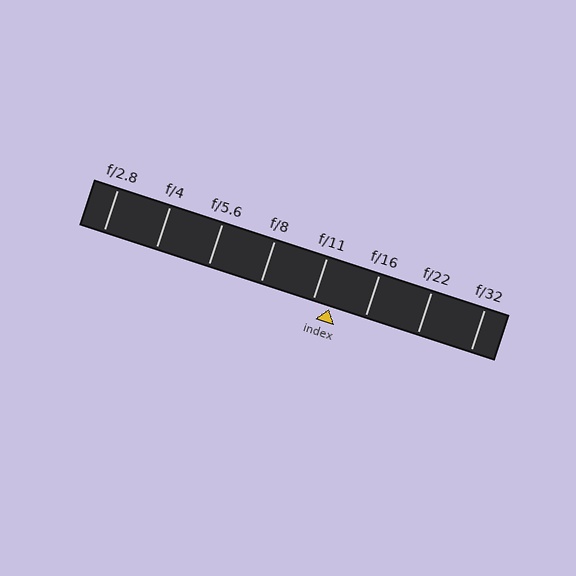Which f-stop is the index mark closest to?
The index mark is closest to f/11.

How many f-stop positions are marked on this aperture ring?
There are 8 f-stop positions marked.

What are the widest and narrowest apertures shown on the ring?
The widest aperture shown is f/2.8 and the narrowest is f/32.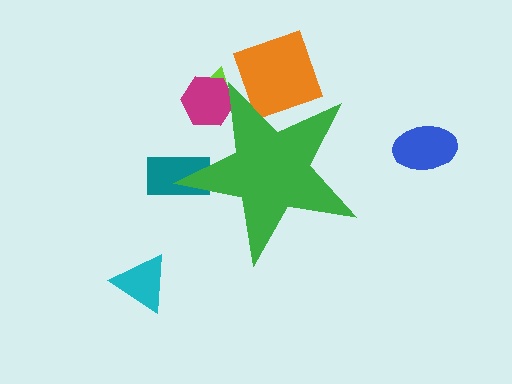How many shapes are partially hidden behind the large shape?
4 shapes are partially hidden.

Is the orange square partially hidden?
Yes, the orange square is partially hidden behind the green star.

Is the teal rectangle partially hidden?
Yes, the teal rectangle is partially hidden behind the green star.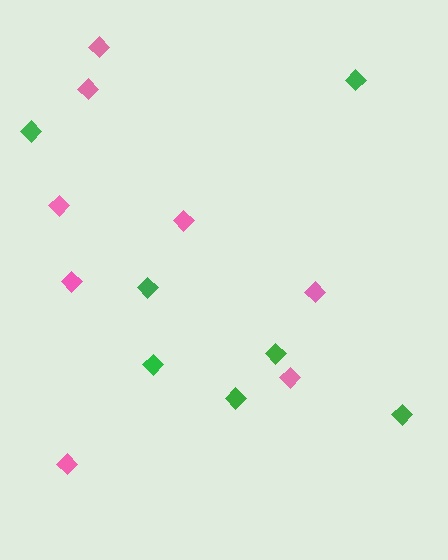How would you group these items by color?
There are 2 groups: one group of green diamonds (7) and one group of pink diamonds (8).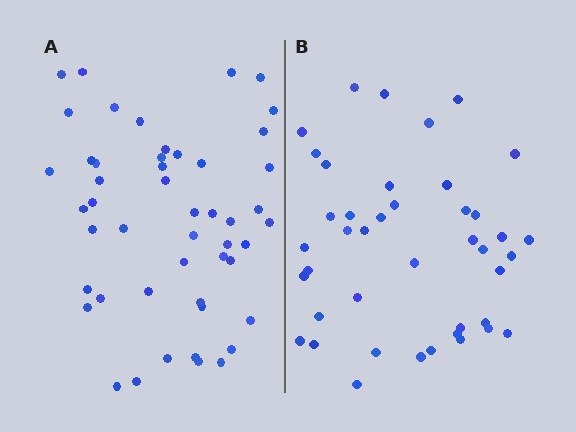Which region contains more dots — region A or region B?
Region A (the left region) has more dots.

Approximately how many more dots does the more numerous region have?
Region A has roughly 8 or so more dots than region B.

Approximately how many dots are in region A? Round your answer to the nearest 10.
About 50 dots. (The exact count is 49, which rounds to 50.)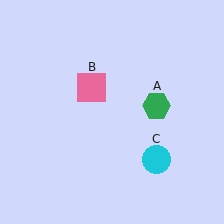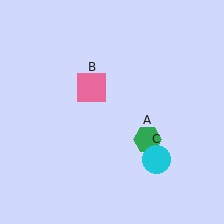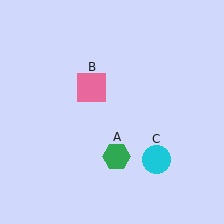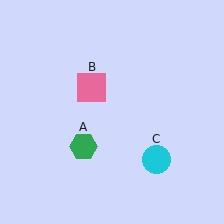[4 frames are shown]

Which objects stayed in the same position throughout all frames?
Pink square (object B) and cyan circle (object C) remained stationary.